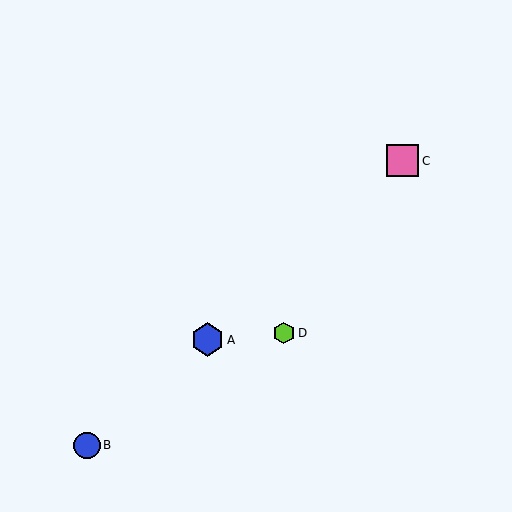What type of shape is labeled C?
Shape C is a pink square.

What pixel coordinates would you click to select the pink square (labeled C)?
Click at (403, 161) to select the pink square C.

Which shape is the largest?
The blue hexagon (labeled A) is the largest.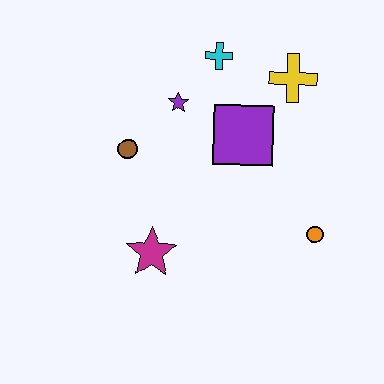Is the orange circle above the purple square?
No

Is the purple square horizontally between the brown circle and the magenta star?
No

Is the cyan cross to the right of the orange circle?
No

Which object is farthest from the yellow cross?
The magenta star is farthest from the yellow cross.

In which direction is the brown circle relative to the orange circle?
The brown circle is to the left of the orange circle.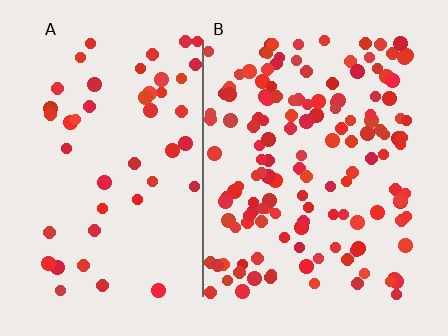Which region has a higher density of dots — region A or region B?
B (the right).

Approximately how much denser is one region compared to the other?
Approximately 3.0× — region B over region A.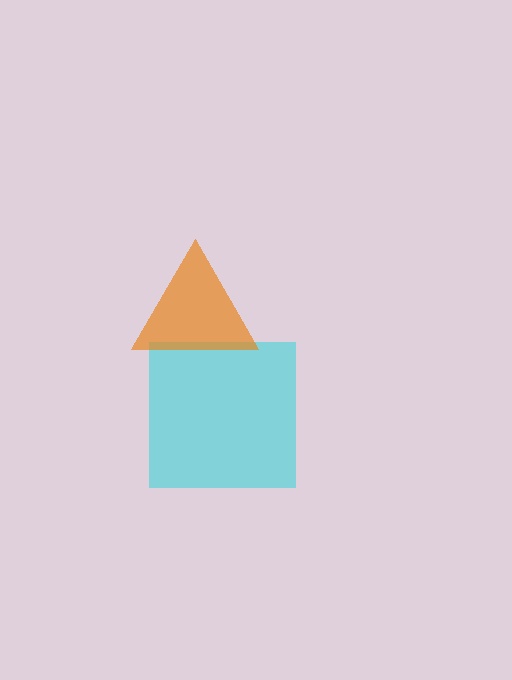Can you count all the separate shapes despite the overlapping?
Yes, there are 2 separate shapes.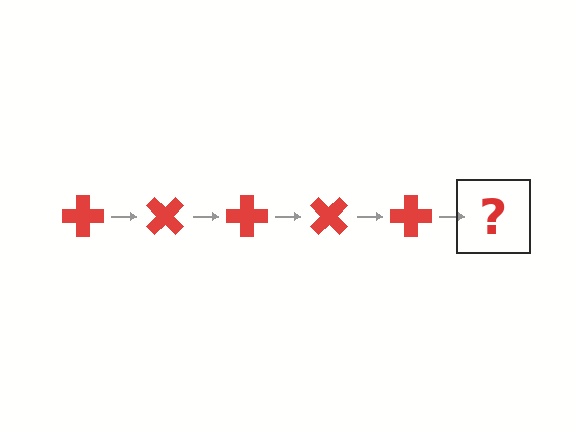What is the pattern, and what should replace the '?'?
The pattern is that the cross rotates 45 degrees each step. The '?' should be a red cross rotated 225 degrees.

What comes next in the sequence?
The next element should be a red cross rotated 225 degrees.